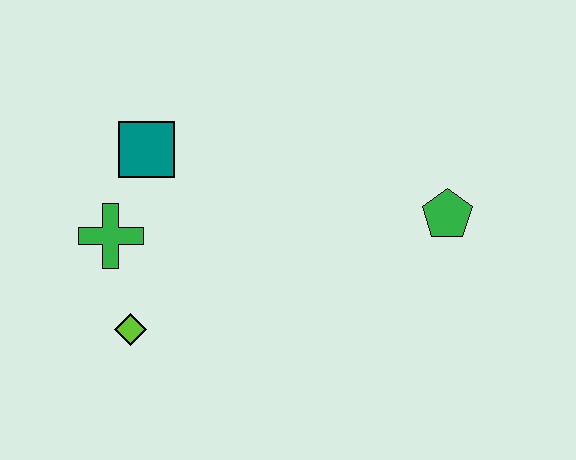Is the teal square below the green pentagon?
No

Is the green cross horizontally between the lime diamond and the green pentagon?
No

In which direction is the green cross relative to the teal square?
The green cross is below the teal square.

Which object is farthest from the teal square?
The green pentagon is farthest from the teal square.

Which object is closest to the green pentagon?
The teal square is closest to the green pentagon.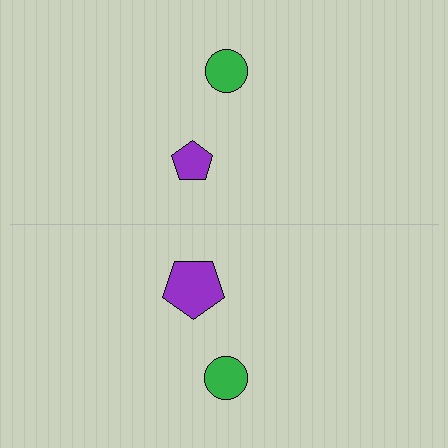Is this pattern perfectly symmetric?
No, the pattern is not perfectly symmetric. The purple pentagon on the bottom side has a different size than its mirror counterpart.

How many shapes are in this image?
There are 4 shapes in this image.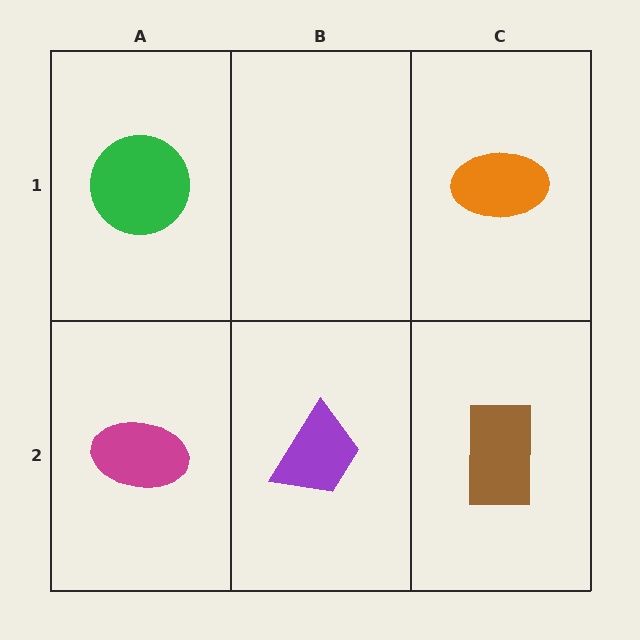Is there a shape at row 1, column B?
No, that cell is empty.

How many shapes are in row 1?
2 shapes.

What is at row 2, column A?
A magenta ellipse.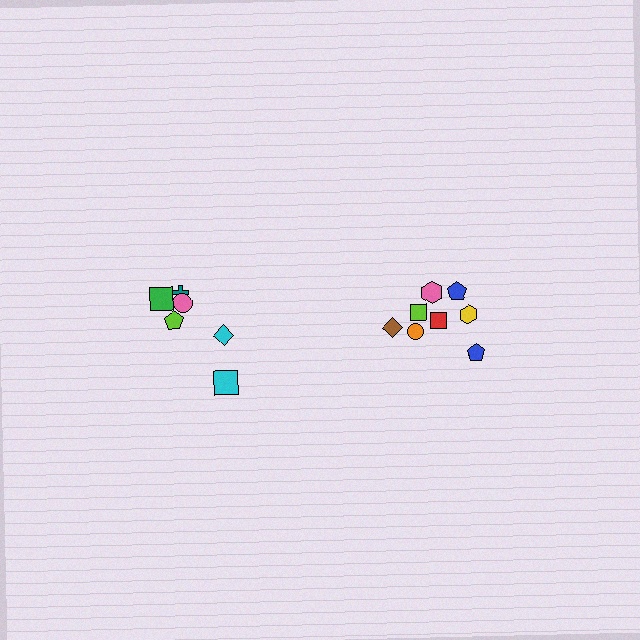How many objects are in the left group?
There are 6 objects.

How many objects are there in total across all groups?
There are 14 objects.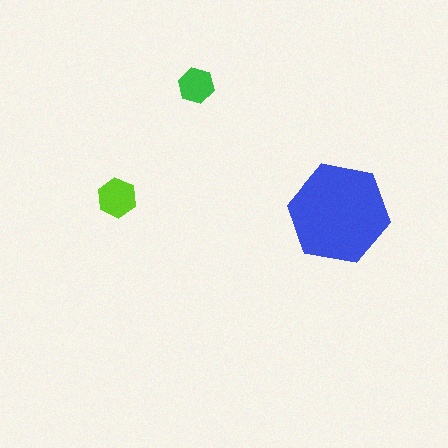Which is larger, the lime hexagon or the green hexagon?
The lime one.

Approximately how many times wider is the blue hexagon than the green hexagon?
About 3 times wider.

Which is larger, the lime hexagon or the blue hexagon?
The blue one.